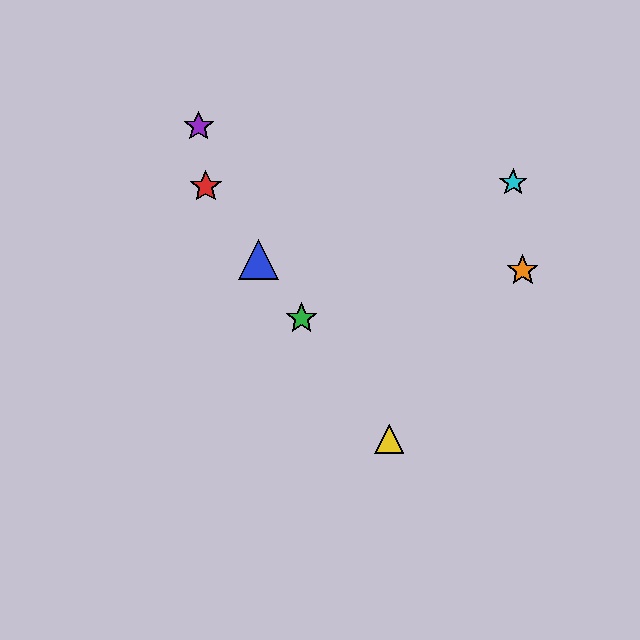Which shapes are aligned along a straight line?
The red star, the blue triangle, the green star, the yellow triangle are aligned along a straight line.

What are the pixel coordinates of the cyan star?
The cyan star is at (513, 183).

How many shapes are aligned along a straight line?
4 shapes (the red star, the blue triangle, the green star, the yellow triangle) are aligned along a straight line.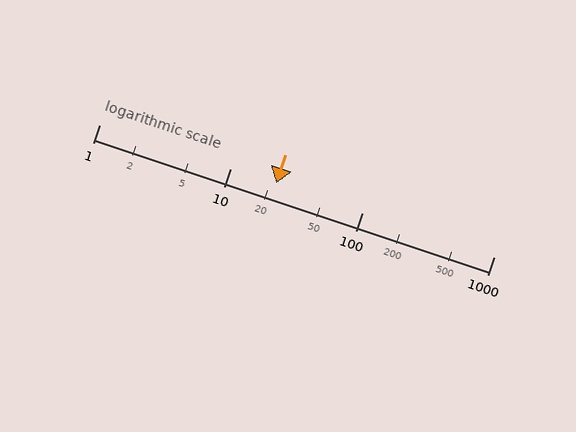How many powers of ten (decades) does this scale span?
The scale spans 3 decades, from 1 to 1000.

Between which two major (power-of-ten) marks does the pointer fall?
The pointer is between 10 and 100.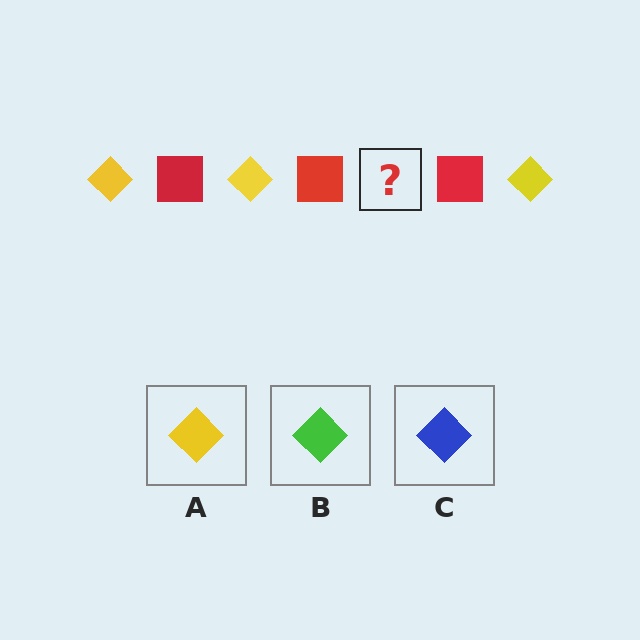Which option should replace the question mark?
Option A.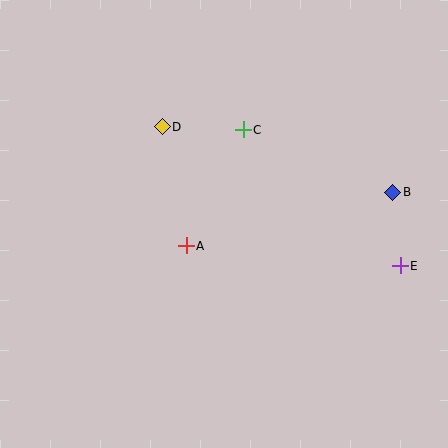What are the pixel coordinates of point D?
Point D is at (162, 127).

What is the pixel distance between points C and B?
The distance between C and B is 162 pixels.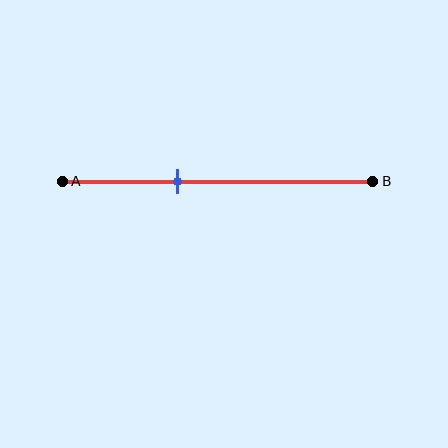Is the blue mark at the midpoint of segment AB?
No, the mark is at about 35% from A, not at the 50% midpoint.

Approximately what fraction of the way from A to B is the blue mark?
The blue mark is approximately 35% of the way from A to B.